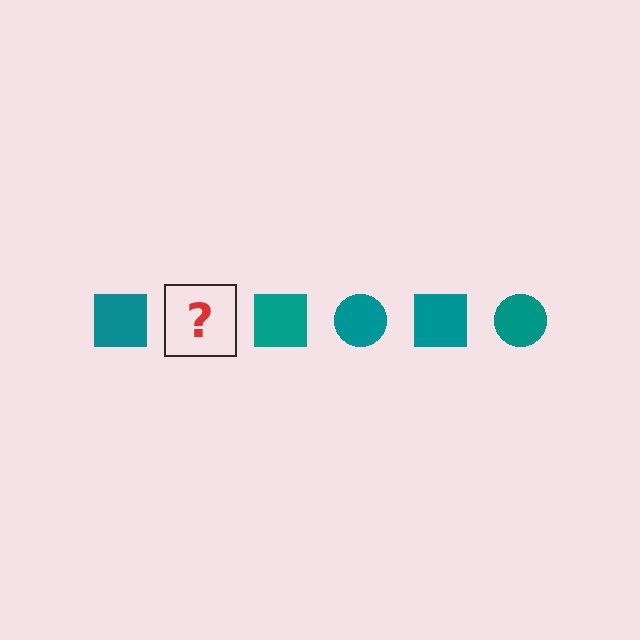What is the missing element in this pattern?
The missing element is a teal circle.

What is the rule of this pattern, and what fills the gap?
The rule is that the pattern cycles through square, circle shapes in teal. The gap should be filled with a teal circle.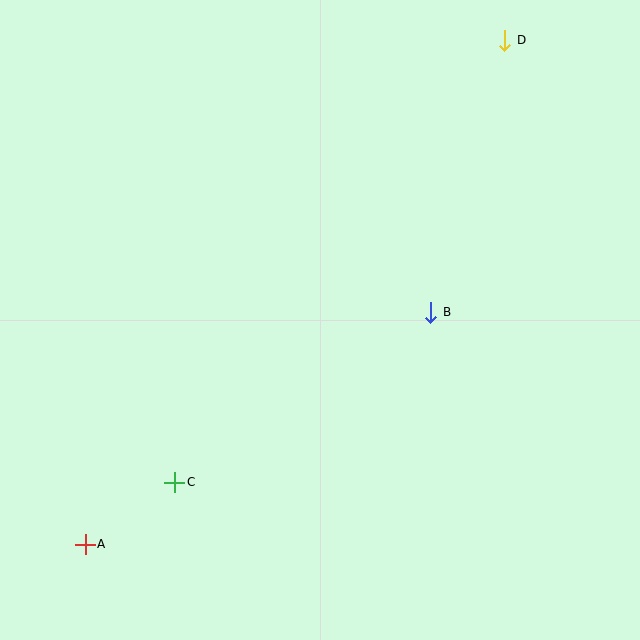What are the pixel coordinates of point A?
Point A is at (85, 544).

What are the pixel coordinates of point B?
Point B is at (431, 312).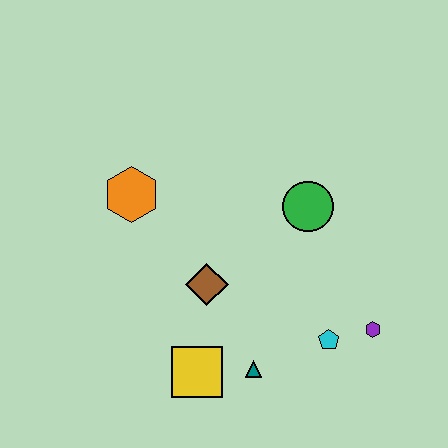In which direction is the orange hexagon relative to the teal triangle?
The orange hexagon is above the teal triangle.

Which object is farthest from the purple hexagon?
The orange hexagon is farthest from the purple hexagon.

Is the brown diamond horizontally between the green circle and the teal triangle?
No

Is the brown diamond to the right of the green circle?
No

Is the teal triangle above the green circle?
No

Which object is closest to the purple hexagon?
The cyan pentagon is closest to the purple hexagon.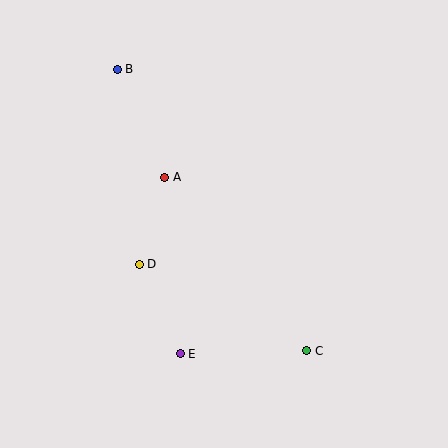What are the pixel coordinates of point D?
Point D is at (139, 264).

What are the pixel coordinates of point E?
Point E is at (180, 354).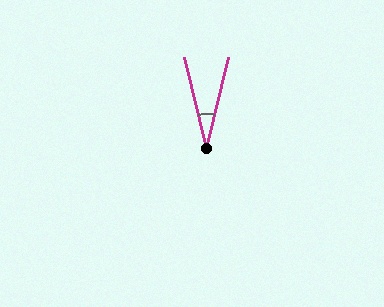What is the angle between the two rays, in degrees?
Approximately 27 degrees.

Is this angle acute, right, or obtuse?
It is acute.